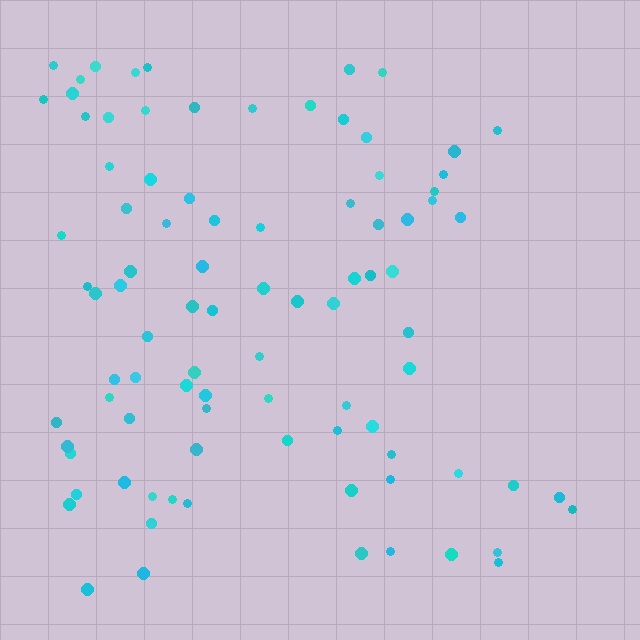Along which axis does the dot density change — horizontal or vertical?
Horizontal.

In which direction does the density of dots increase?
From right to left, with the left side densest.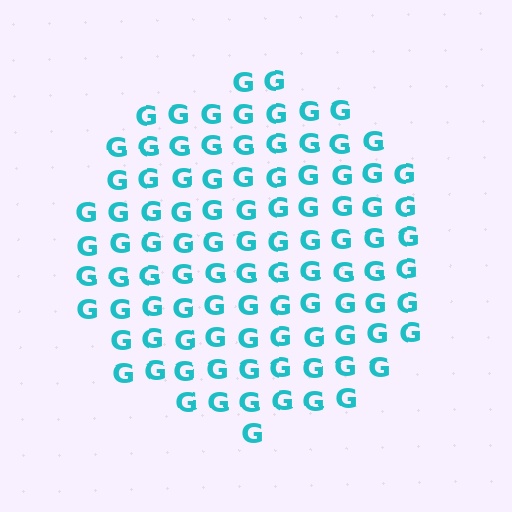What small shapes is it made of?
It is made of small letter G's.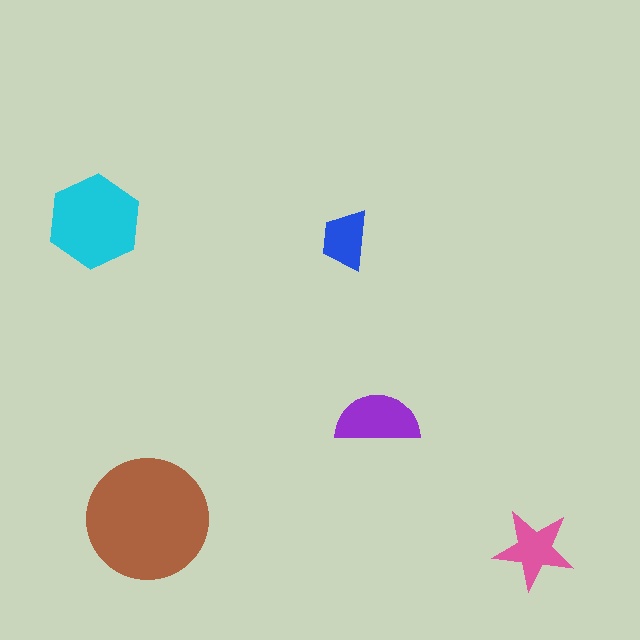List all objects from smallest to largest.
The blue trapezoid, the pink star, the purple semicircle, the cyan hexagon, the brown circle.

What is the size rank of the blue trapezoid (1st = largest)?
5th.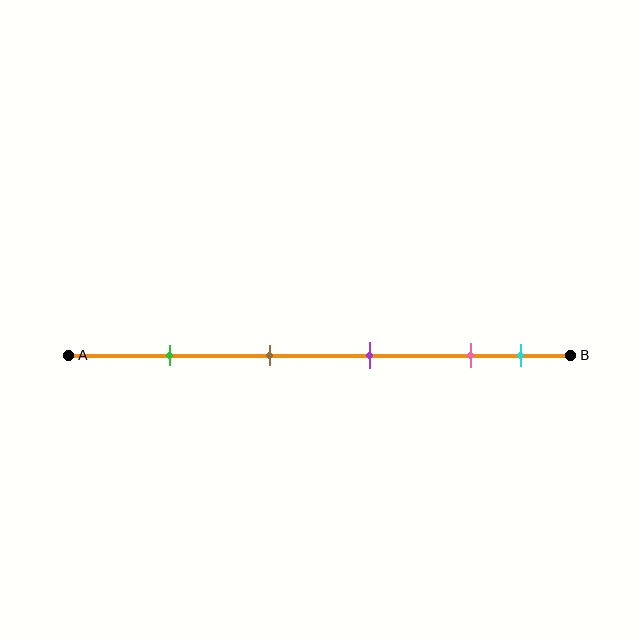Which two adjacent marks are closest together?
The pink and cyan marks are the closest adjacent pair.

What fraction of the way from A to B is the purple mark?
The purple mark is approximately 60% (0.6) of the way from A to B.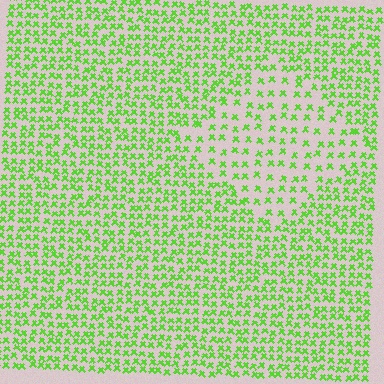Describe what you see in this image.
The image contains small lime elements arranged at two different densities. A diamond-shaped region is visible where the elements are less densely packed than the surrounding area.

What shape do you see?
I see a diamond.